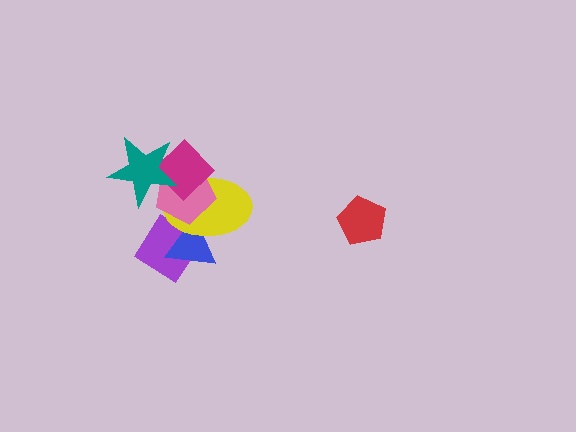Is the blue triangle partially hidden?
Yes, it is partially covered by another shape.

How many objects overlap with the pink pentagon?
5 objects overlap with the pink pentagon.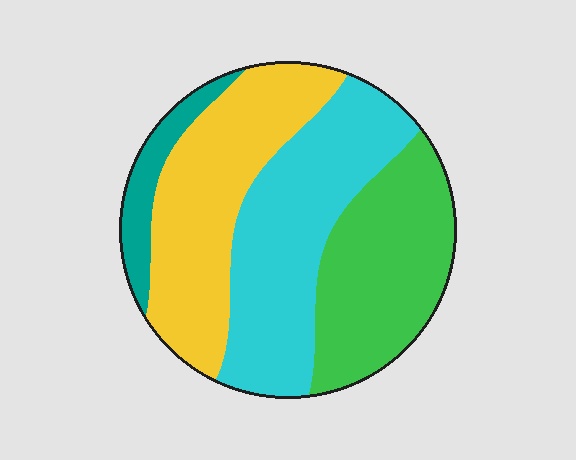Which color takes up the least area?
Teal, at roughly 10%.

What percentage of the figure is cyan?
Cyan takes up about one third (1/3) of the figure.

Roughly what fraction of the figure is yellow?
Yellow covers about 30% of the figure.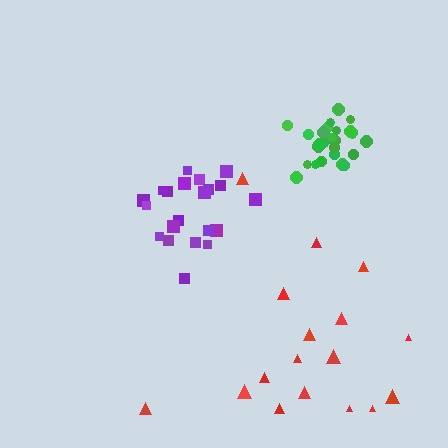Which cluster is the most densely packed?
Green.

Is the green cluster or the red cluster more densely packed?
Green.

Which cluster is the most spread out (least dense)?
Red.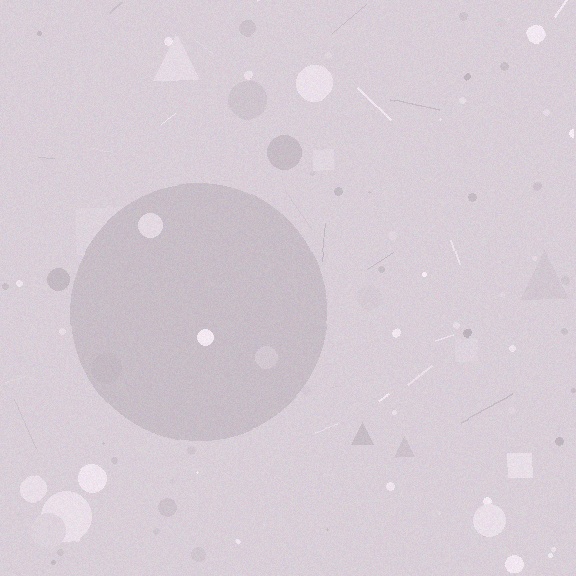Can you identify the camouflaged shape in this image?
The camouflaged shape is a circle.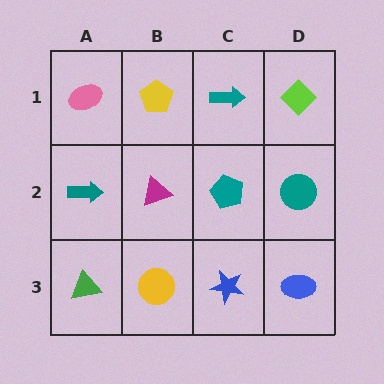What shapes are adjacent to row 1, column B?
A magenta triangle (row 2, column B), a pink ellipse (row 1, column A), a teal arrow (row 1, column C).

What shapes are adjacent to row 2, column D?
A lime diamond (row 1, column D), a blue ellipse (row 3, column D), a teal pentagon (row 2, column C).